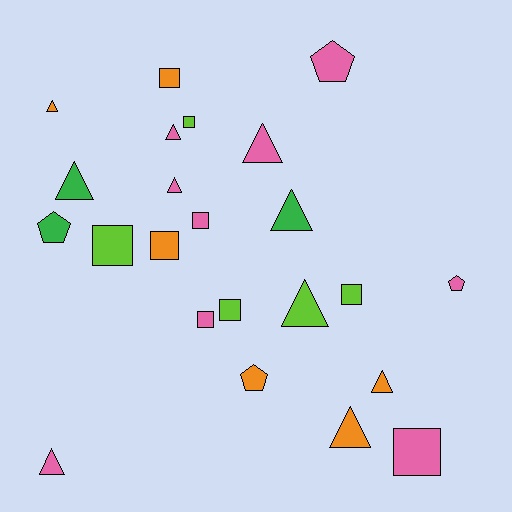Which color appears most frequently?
Pink, with 9 objects.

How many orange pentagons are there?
There is 1 orange pentagon.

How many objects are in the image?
There are 23 objects.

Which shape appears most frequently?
Triangle, with 10 objects.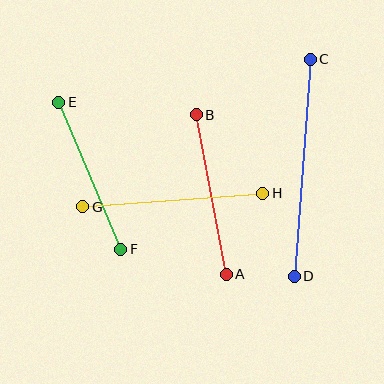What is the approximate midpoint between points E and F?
The midpoint is at approximately (90, 176) pixels.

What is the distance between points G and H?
The distance is approximately 180 pixels.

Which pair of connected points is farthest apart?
Points C and D are farthest apart.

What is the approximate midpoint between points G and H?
The midpoint is at approximately (173, 200) pixels.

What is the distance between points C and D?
The distance is approximately 217 pixels.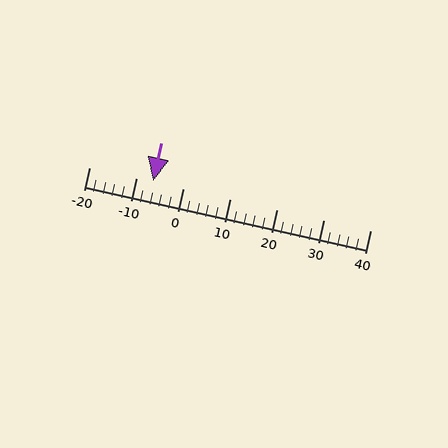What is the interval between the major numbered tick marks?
The major tick marks are spaced 10 units apart.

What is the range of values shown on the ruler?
The ruler shows values from -20 to 40.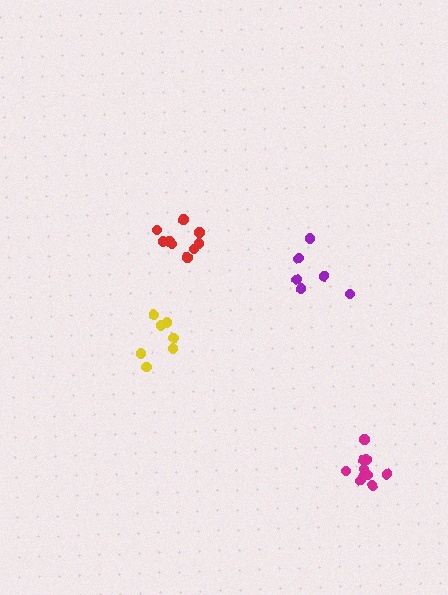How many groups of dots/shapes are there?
There are 4 groups.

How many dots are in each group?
Group 1: 10 dots, Group 2: 9 dots, Group 3: 6 dots, Group 4: 7 dots (32 total).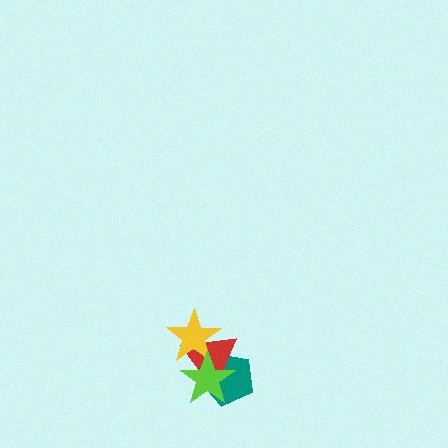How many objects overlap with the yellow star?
2 objects overlap with the yellow star.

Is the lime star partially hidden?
No, no other shape covers it.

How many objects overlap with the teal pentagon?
2 objects overlap with the teal pentagon.